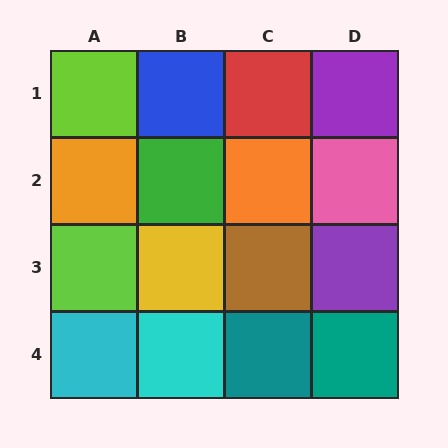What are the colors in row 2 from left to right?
Orange, green, orange, pink.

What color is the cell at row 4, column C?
Teal.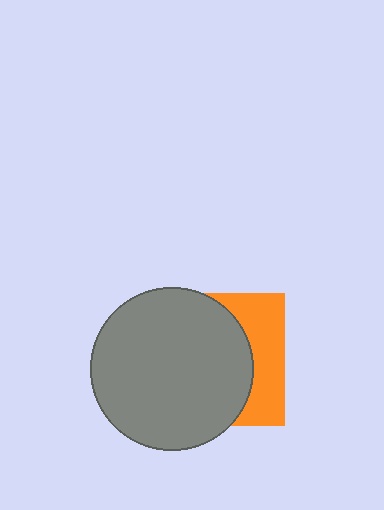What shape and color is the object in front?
The object in front is a gray circle.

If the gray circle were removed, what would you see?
You would see the complete orange square.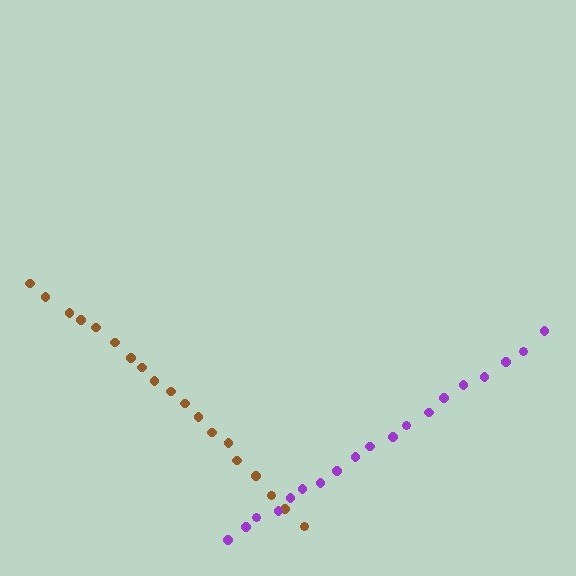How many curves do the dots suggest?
There are 2 distinct paths.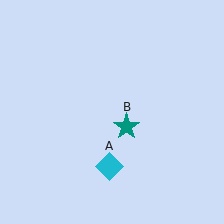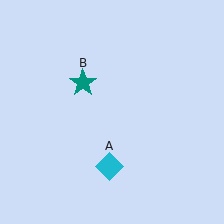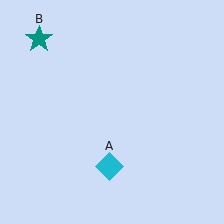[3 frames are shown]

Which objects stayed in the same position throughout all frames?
Cyan diamond (object A) remained stationary.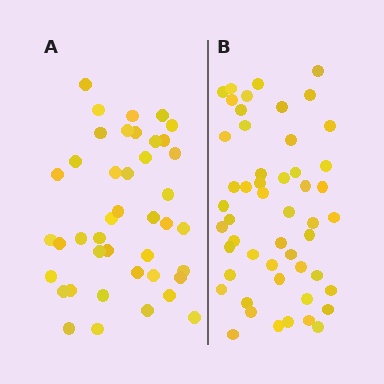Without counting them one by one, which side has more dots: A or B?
Region B (the right region) has more dots.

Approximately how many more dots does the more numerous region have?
Region B has roughly 8 or so more dots than region A.